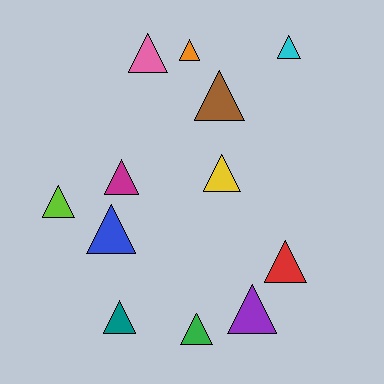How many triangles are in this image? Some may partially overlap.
There are 12 triangles.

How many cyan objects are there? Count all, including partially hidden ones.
There is 1 cyan object.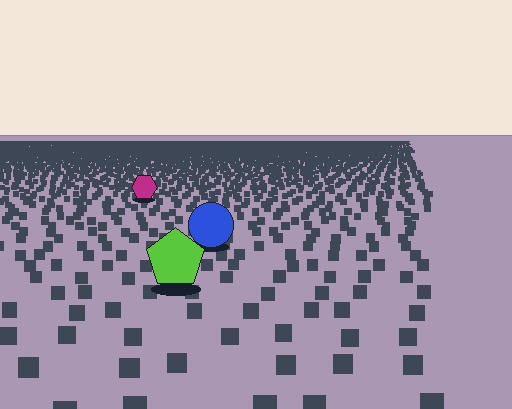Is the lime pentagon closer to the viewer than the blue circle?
Yes. The lime pentagon is closer — you can tell from the texture gradient: the ground texture is coarser near it.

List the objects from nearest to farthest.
From nearest to farthest: the lime pentagon, the blue circle, the magenta hexagon.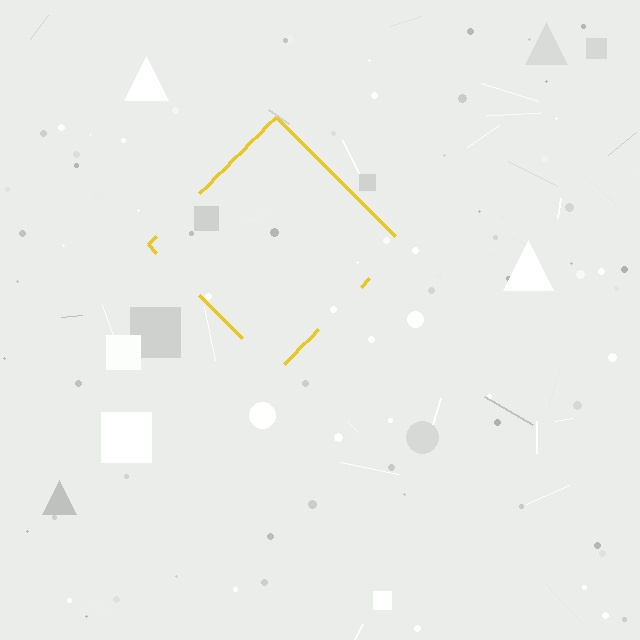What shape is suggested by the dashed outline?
The dashed outline suggests a diamond.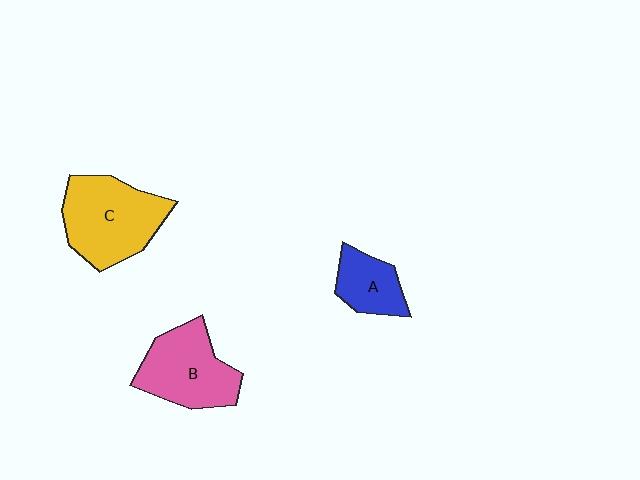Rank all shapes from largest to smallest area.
From largest to smallest: C (yellow), B (pink), A (blue).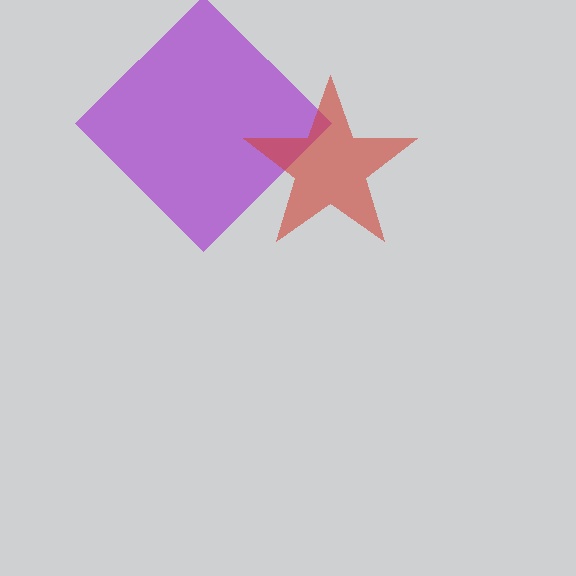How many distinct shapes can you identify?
There are 2 distinct shapes: a purple diamond, a red star.